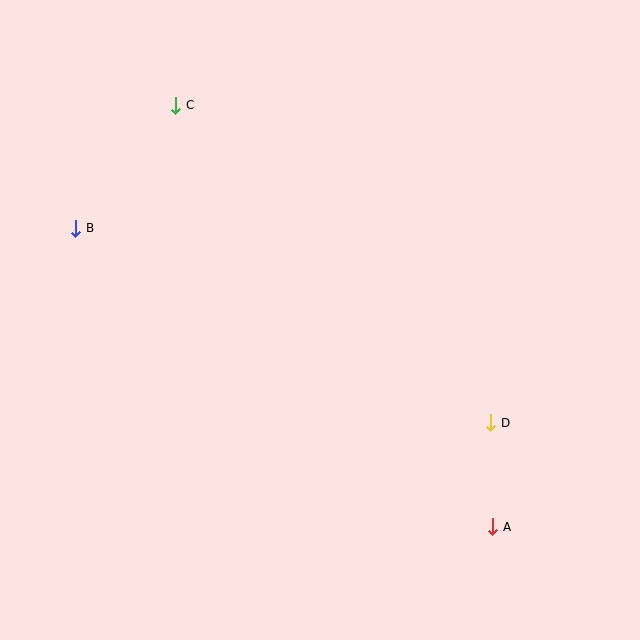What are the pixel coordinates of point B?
Point B is at (76, 228).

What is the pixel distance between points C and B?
The distance between C and B is 159 pixels.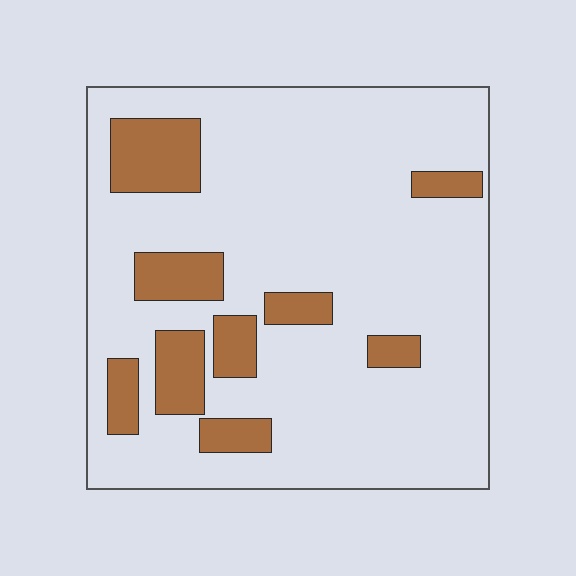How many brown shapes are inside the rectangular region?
9.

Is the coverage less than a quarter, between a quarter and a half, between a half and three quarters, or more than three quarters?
Less than a quarter.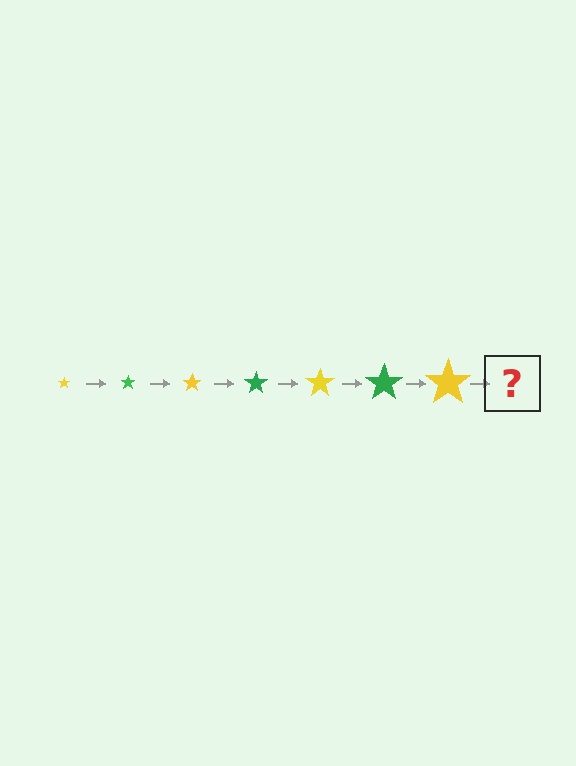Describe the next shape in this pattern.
It should be a green star, larger than the previous one.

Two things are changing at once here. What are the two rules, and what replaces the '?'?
The two rules are that the star grows larger each step and the color cycles through yellow and green. The '?' should be a green star, larger than the previous one.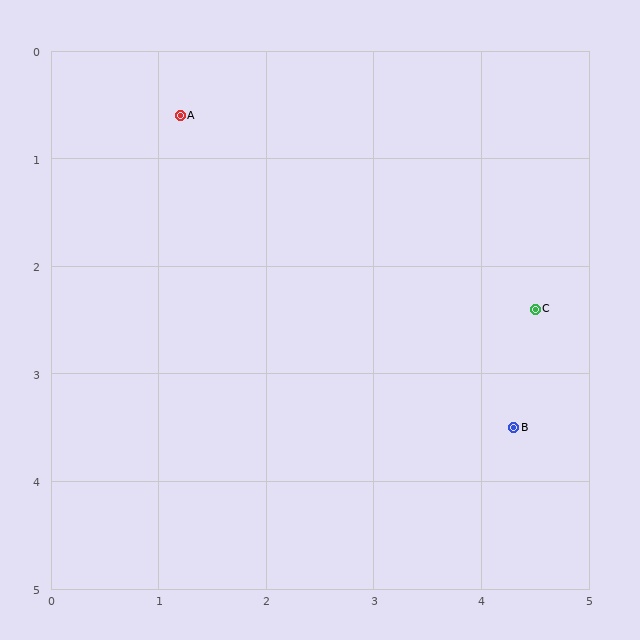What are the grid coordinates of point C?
Point C is at approximately (4.5, 2.4).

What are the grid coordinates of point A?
Point A is at approximately (1.2, 0.6).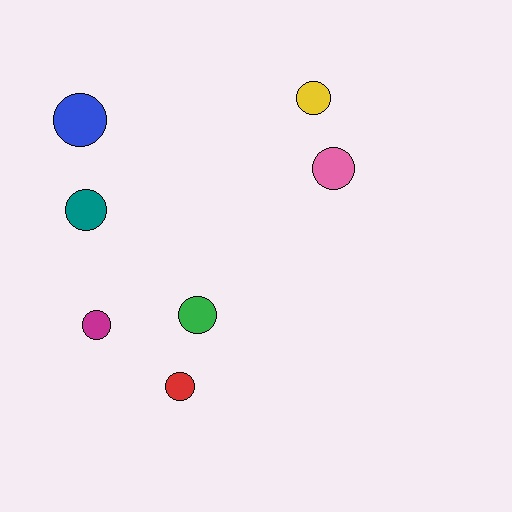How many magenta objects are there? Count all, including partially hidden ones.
There is 1 magenta object.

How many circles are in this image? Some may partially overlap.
There are 7 circles.